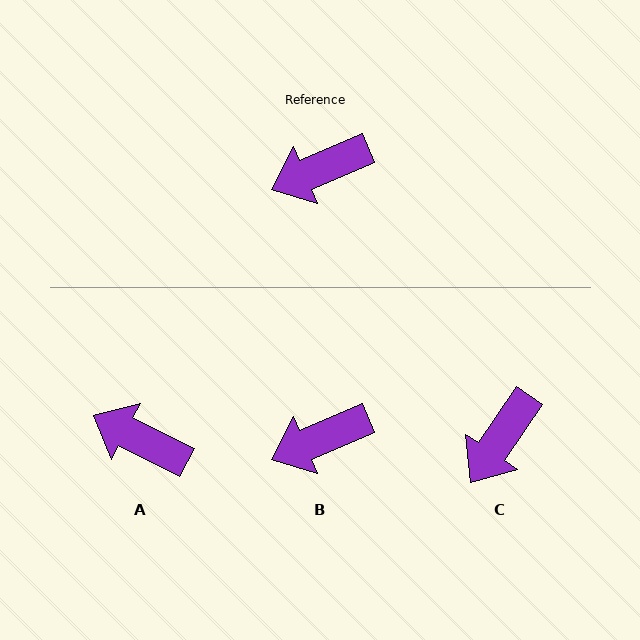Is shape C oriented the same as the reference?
No, it is off by about 33 degrees.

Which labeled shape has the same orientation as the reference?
B.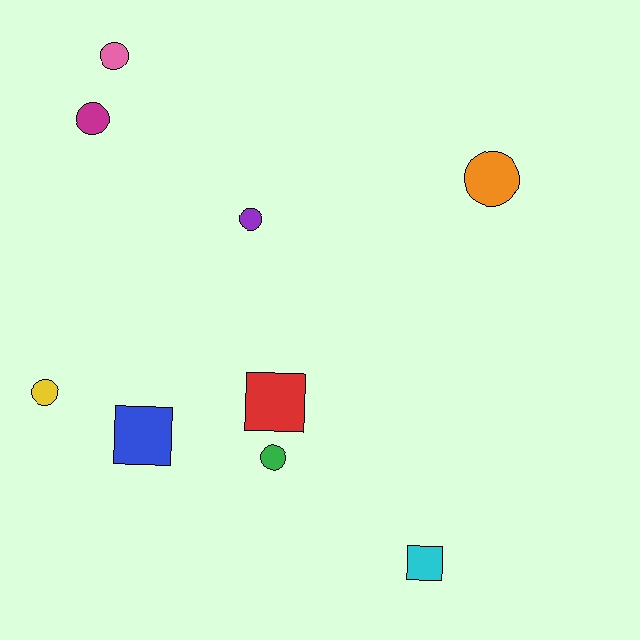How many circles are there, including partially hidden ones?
There are 6 circles.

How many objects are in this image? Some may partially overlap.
There are 9 objects.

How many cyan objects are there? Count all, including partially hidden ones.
There is 1 cyan object.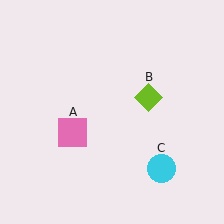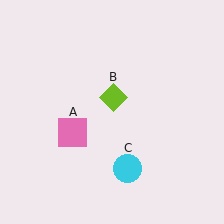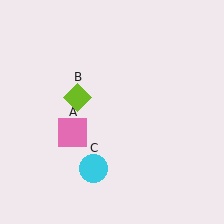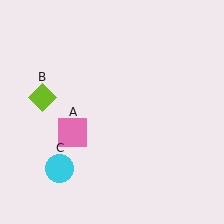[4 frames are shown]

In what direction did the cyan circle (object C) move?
The cyan circle (object C) moved left.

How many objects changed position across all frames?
2 objects changed position: lime diamond (object B), cyan circle (object C).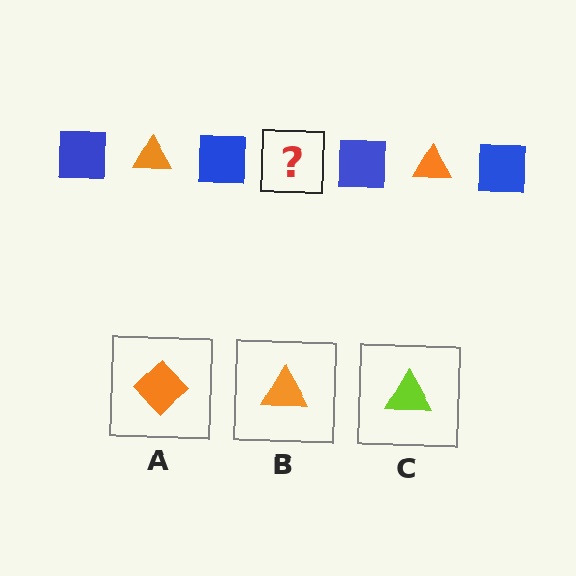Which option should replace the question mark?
Option B.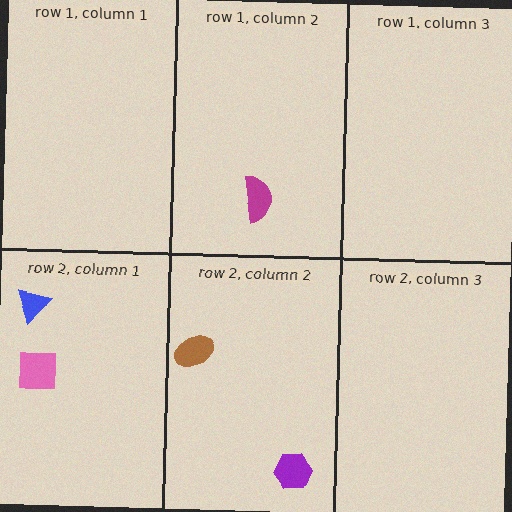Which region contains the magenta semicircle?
The row 1, column 2 region.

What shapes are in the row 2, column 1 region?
The blue triangle, the pink square.